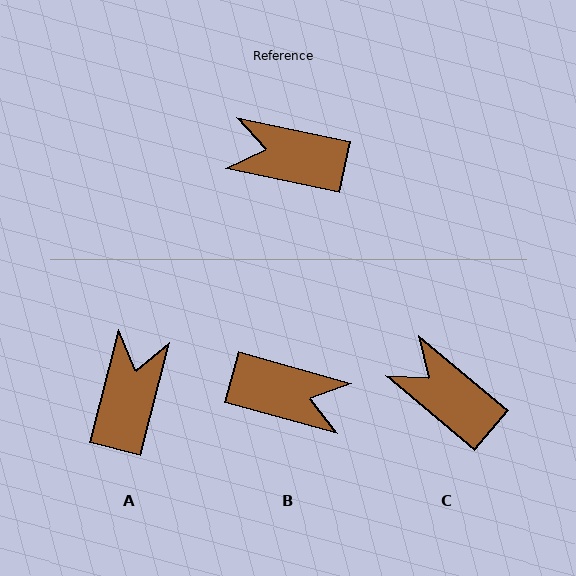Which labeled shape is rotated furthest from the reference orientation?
B, about 176 degrees away.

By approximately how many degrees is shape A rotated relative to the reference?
Approximately 92 degrees clockwise.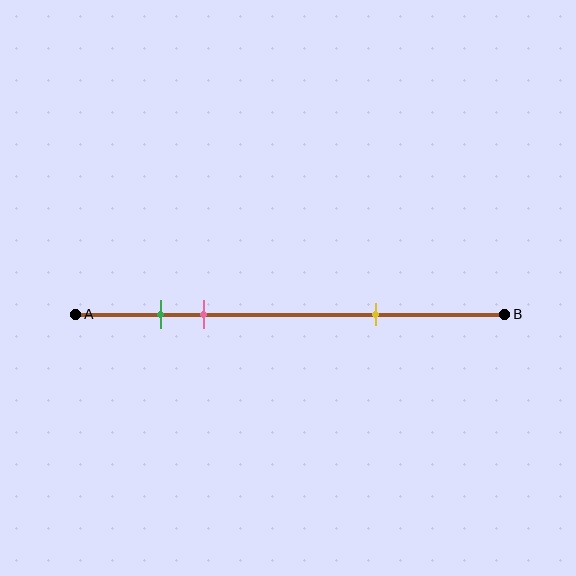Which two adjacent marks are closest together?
The green and pink marks are the closest adjacent pair.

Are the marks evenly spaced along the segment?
No, the marks are not evenly spaced.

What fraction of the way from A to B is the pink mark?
The pink mark is approximately 30% (0.3) of the way from A to B.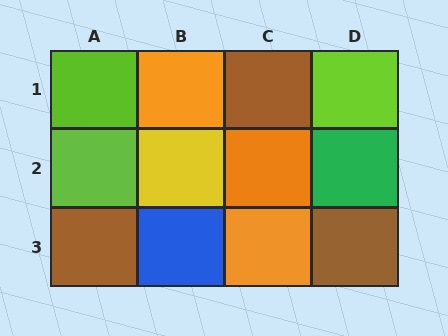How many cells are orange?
3 cells are orange.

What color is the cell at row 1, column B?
Orange.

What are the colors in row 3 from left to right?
Brown, blue, orange, brown.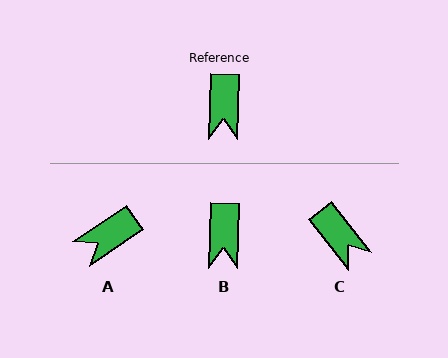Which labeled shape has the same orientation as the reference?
B.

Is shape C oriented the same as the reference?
No, it is off by about 40 degrees.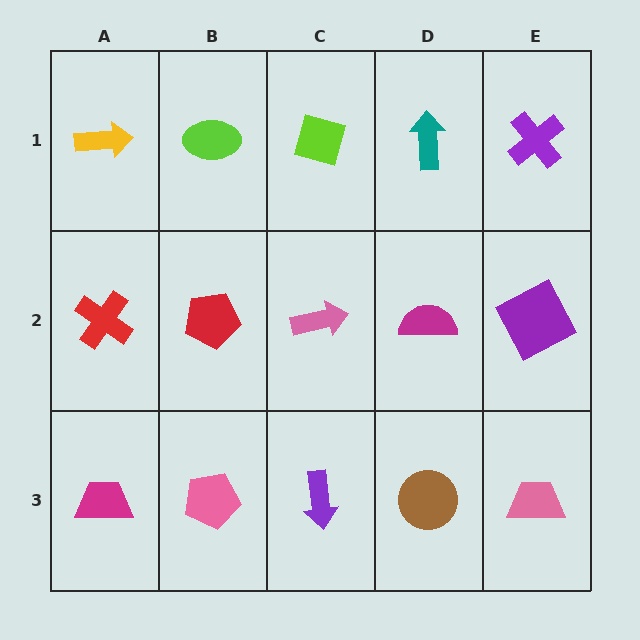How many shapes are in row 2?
5 shapes.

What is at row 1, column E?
A purple cross.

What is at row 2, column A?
A red cross.